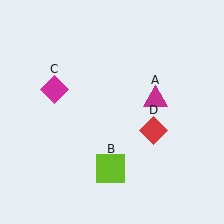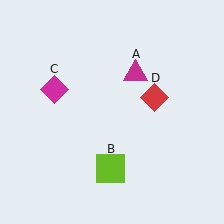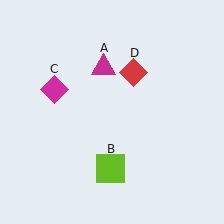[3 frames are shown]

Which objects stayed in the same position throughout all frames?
Lime square (object B) and magenta diamond (object C) remained stationary.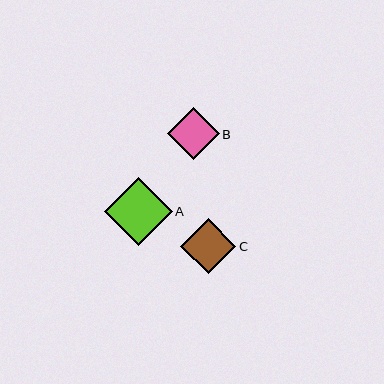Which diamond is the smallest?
Diamond B is the smallest with a size of approximately 52 pixels.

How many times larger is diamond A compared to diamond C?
Diamond A is approximately 1.2 times the size of diamond C.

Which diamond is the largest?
Diamond A is the largest with a size of approximately 68 pixels.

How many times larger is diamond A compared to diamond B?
Diamond A is approximately 1.3 times the size of diamond B.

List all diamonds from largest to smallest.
From largest to smallest: A, C, B.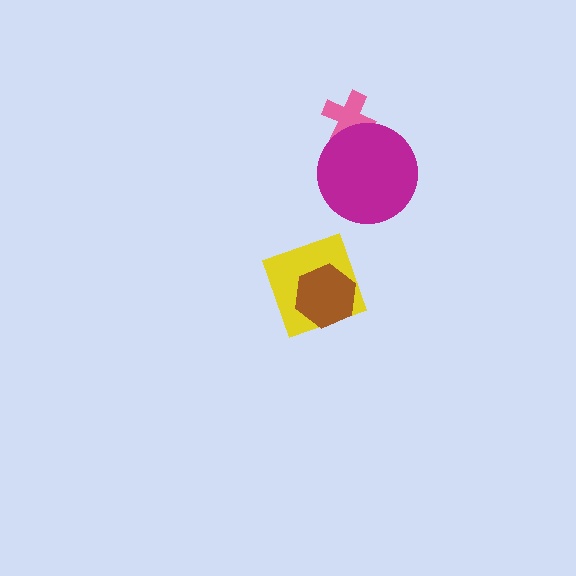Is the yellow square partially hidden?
Yes, it is partially covered by another shape.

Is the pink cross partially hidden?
Yes, it is partially covered by another shape.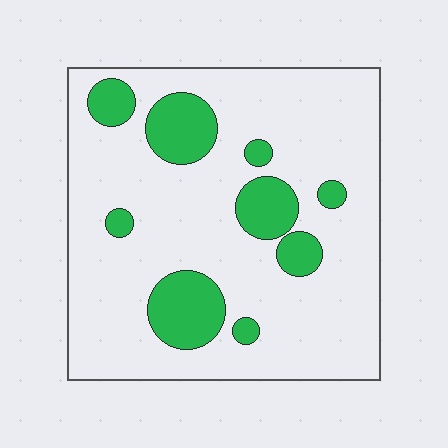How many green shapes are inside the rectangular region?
9.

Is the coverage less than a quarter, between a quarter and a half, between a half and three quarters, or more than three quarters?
Less than a quarter.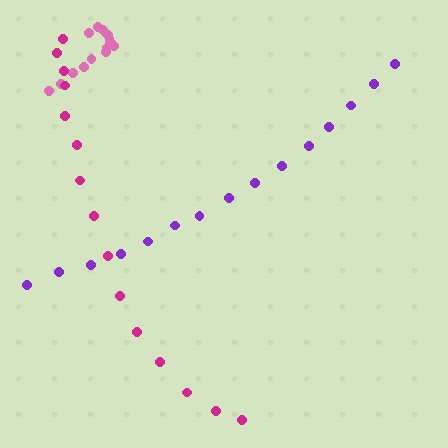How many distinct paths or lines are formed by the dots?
There are 3 distinct paths.